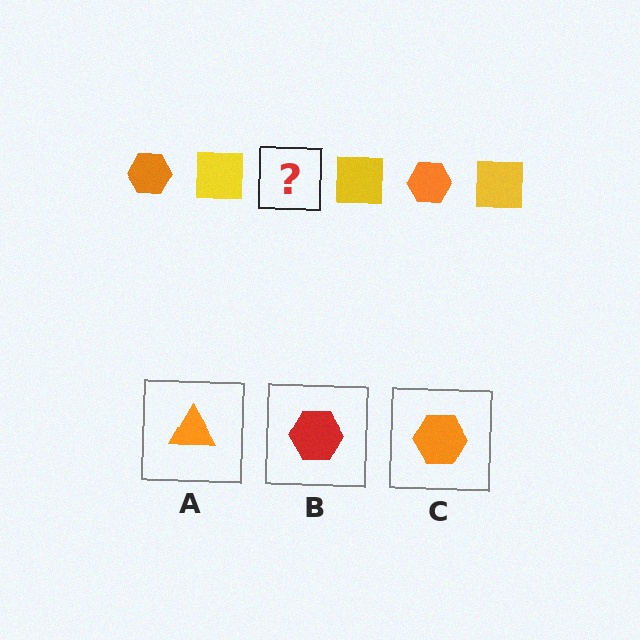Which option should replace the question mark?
Option C.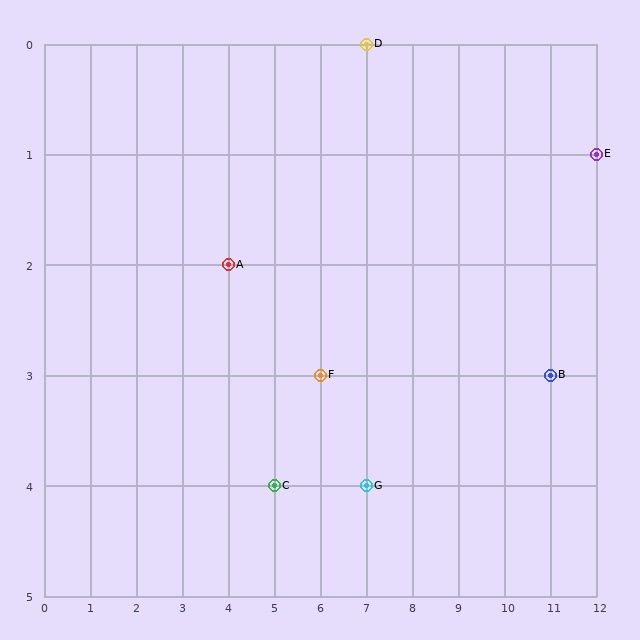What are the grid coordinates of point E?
Point E is at grid coordinates (12, 1).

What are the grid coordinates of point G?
Point G is at grid coordinates (7, 4).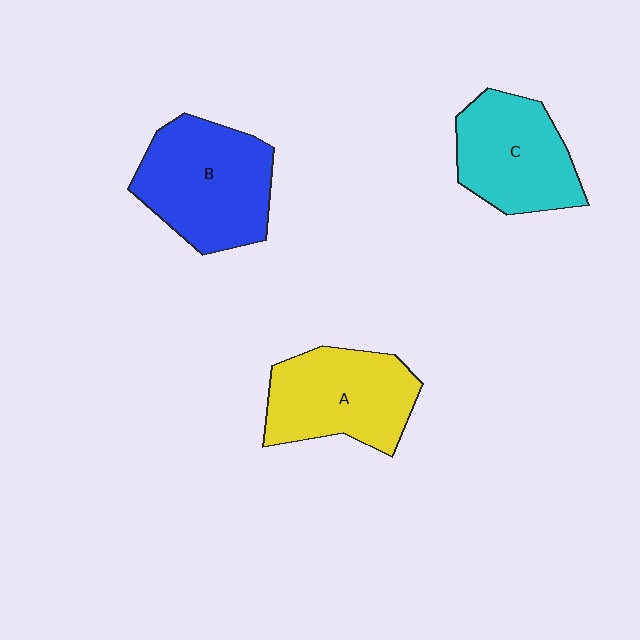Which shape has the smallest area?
Shape C (cyan).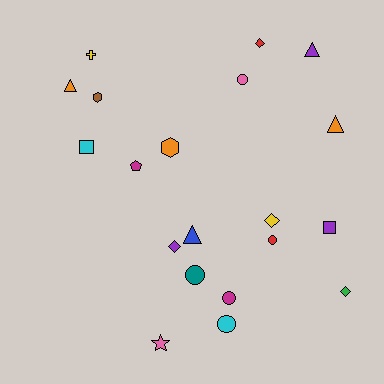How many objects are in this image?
There are 20 objects.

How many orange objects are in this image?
There are 3 orange objects.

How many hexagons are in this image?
There are 2 hexagons.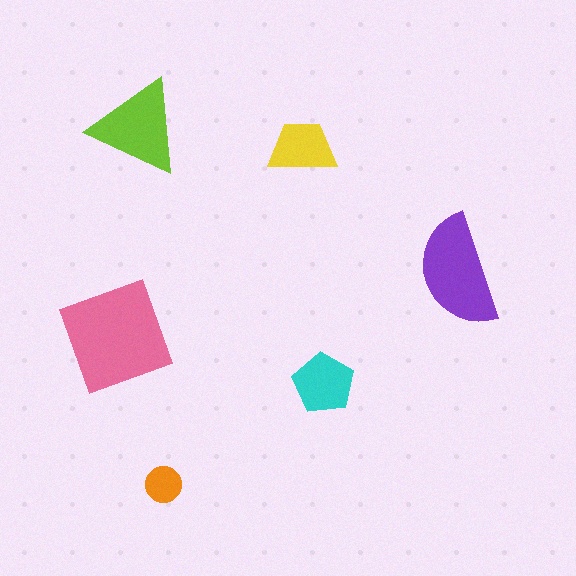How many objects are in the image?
There are 6 objects in the image.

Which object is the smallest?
The orange circle.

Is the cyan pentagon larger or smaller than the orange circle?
Larger.